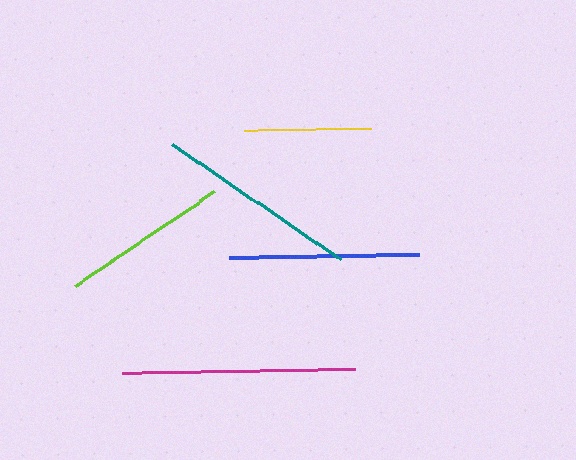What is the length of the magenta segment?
The magenta segment is approximately 233 pixels long.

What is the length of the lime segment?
The lime segment is approximately 168 pixels long.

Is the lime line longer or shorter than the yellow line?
The lime line is longer than the yellow line.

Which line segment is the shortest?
The yellow line is the shortest at approximately 127 pixels.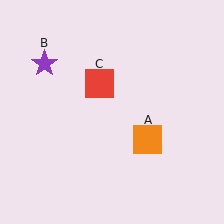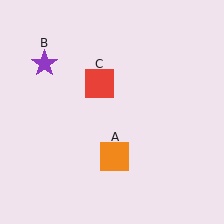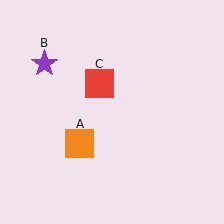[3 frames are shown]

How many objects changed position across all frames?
1 object changed position: orange square (object A).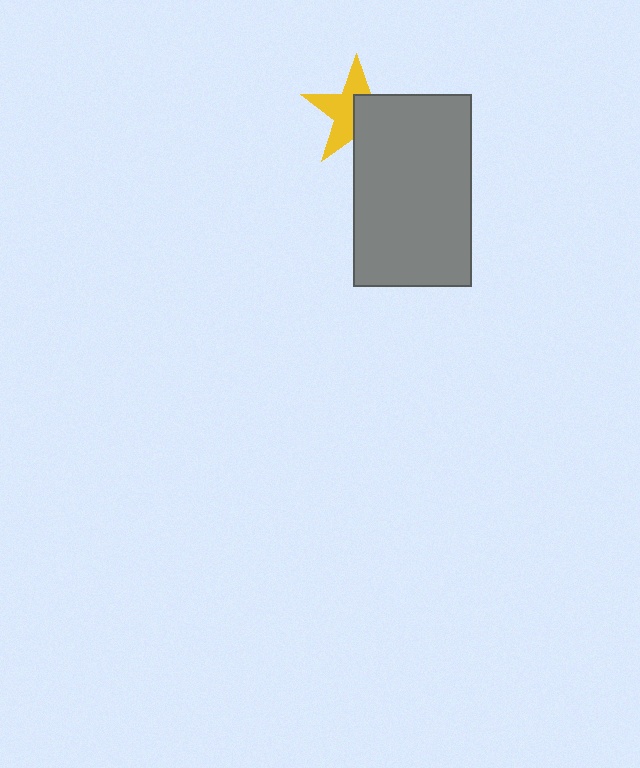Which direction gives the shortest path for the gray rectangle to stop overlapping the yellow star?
Moving toward the lower-right gives the shortest separation.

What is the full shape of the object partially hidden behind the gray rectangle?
The partially hidden object is a yellow star.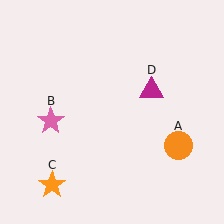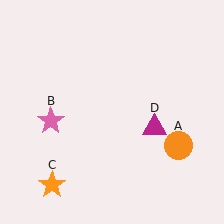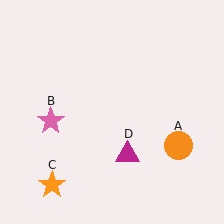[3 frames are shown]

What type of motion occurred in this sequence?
The magenta triangle (object D) rotated clockwise around the center of the scene.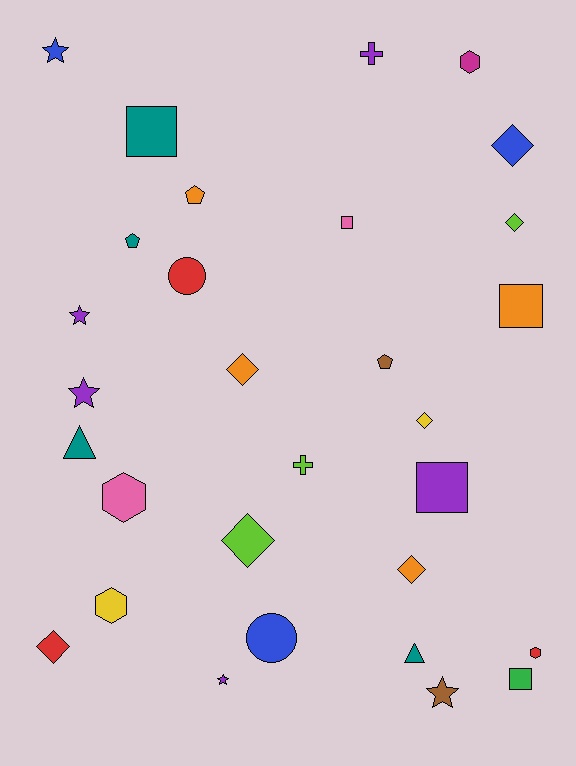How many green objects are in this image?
There is 1 green object.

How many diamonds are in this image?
There are 7 diamonds.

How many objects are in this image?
There are 30 objects.